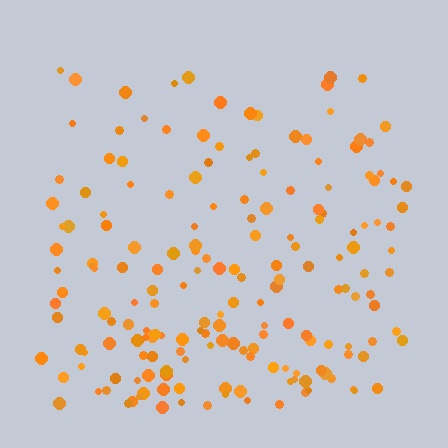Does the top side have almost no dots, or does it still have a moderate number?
Still a moderate number, just noticeably fewer than the bottom.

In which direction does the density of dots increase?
From top to bottom, with the bottom side densest.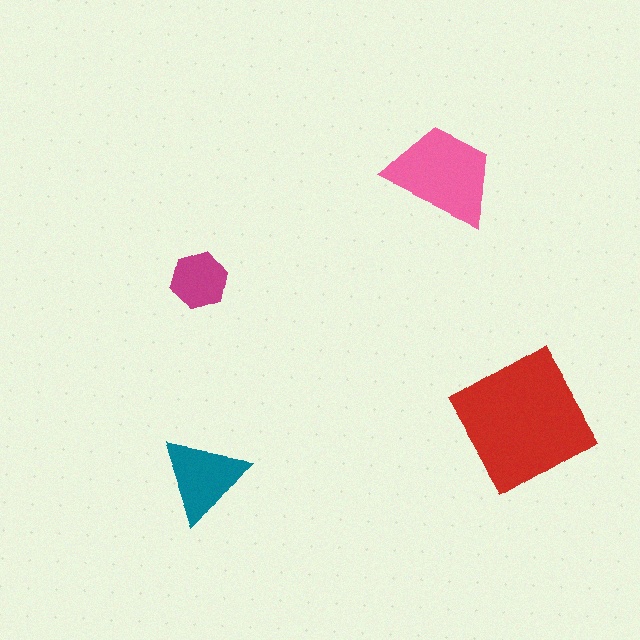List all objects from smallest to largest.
The magenta hexagon, the teal triangle, the pink trapezoid, the red diamond.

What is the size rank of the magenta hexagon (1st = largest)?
4th.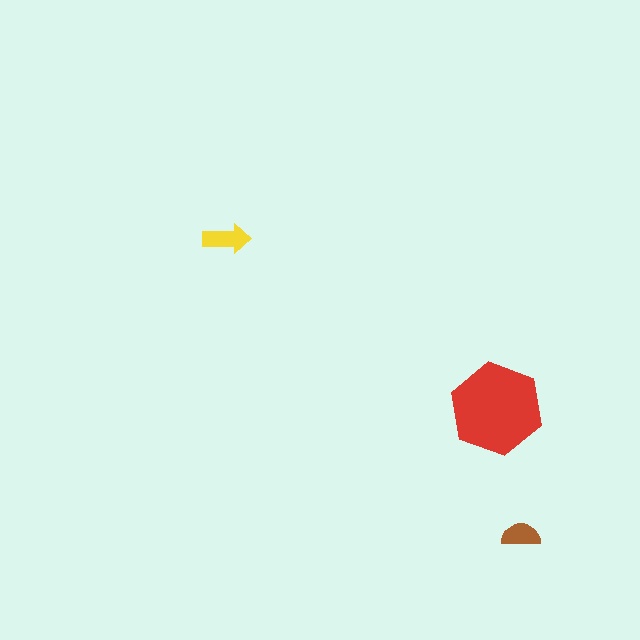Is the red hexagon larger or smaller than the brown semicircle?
Larger.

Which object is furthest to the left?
The yellow arrow is leftmost.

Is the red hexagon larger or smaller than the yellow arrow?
Larger.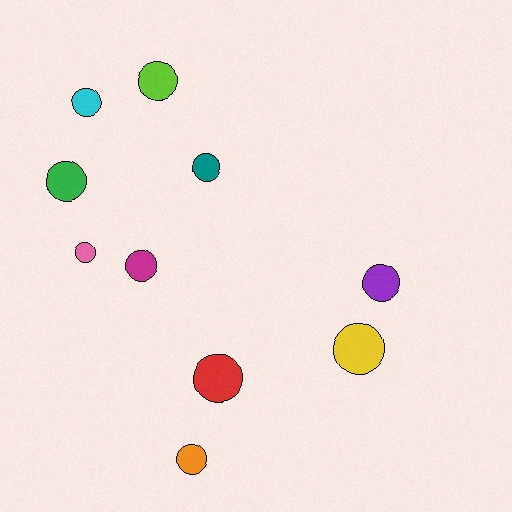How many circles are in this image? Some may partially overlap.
There are 10 circles.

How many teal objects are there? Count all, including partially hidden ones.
There is 1 teal object.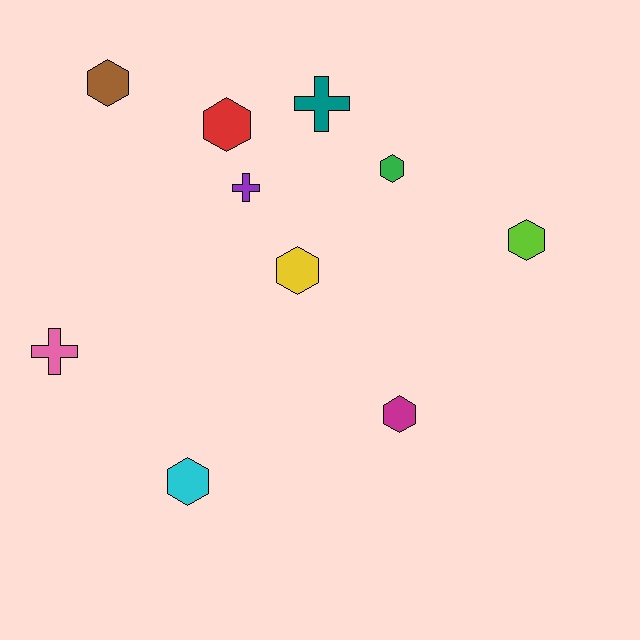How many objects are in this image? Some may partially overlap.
There are 10 objects.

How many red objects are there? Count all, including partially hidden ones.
There is 1 red object.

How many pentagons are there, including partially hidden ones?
There are no pentagons.